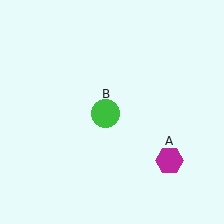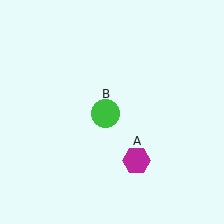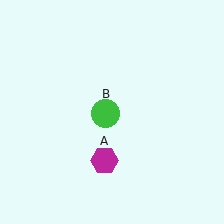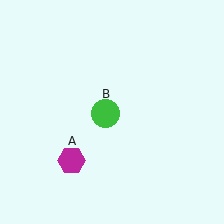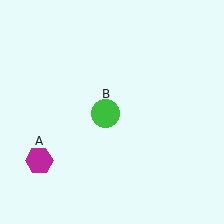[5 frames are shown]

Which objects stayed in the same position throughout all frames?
Green circle (object B) remained stationary.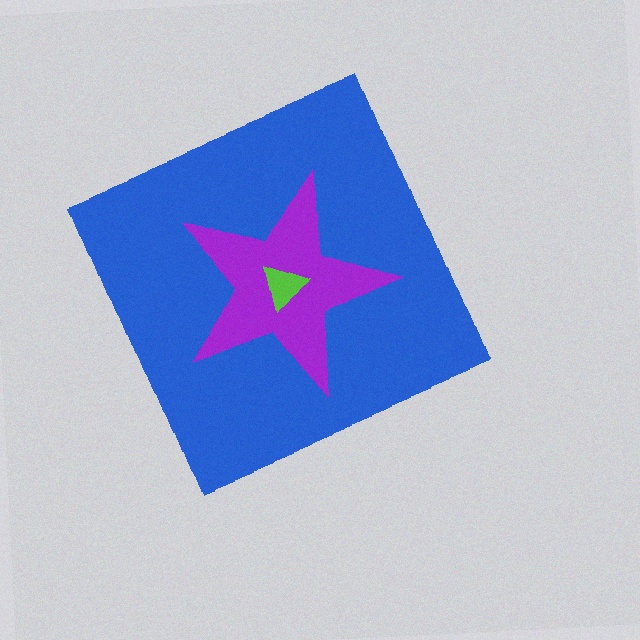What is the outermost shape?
The blue diamond.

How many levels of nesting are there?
3.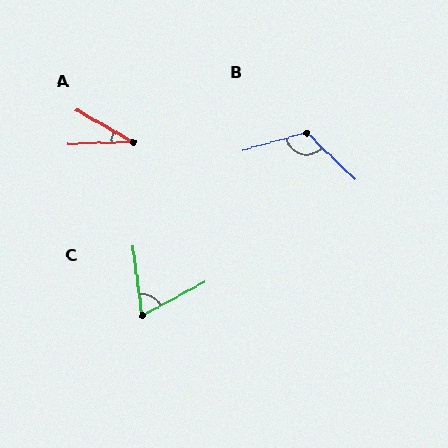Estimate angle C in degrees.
Approximately 69 degrees.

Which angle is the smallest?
A, at approximately 31 degrees.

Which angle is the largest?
B, at approximately 121 degrees.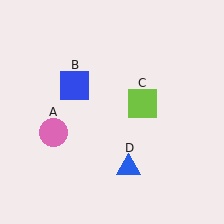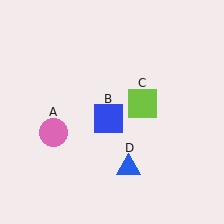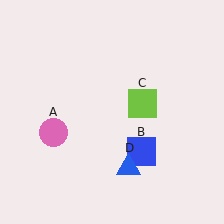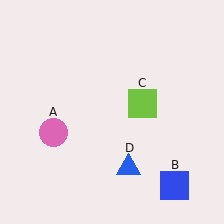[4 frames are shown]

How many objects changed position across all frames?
1 object changed position: blue square (object B).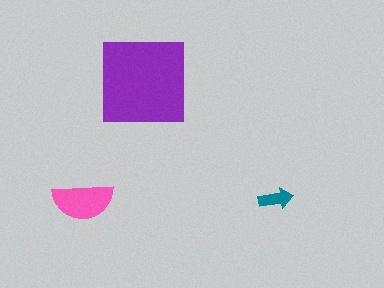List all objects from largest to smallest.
The purple square, the pink semicircle, the teal arrow.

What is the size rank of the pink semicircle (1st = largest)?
2nd.